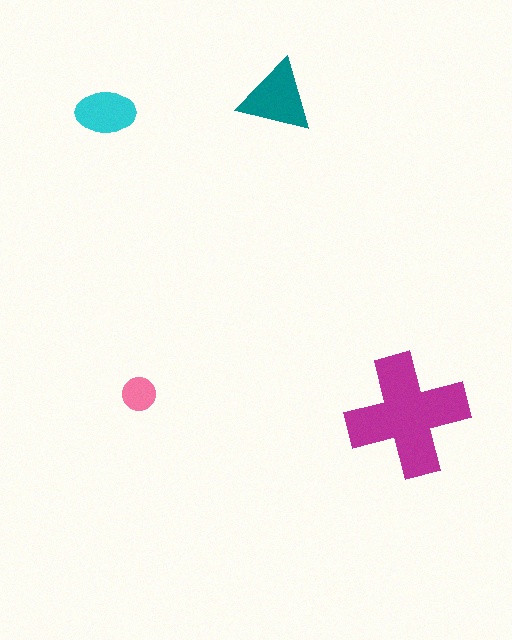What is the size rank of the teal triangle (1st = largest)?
2nd.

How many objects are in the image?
There are 4 objects in the image.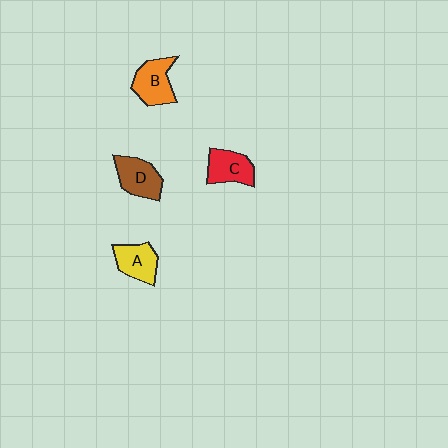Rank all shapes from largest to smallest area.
From largest to smallest: B (orange), D (brown), C (red), A (yellow).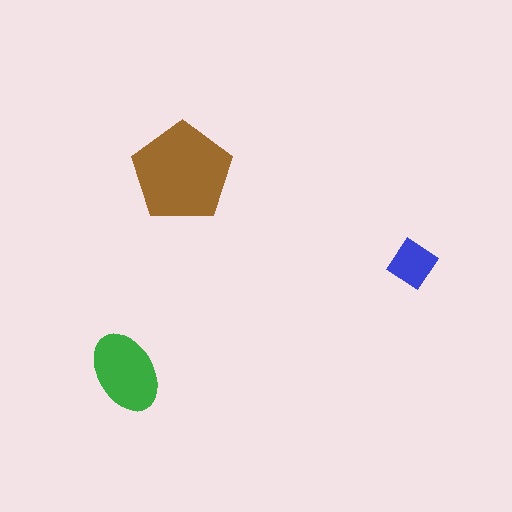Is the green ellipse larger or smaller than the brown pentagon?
Smaller.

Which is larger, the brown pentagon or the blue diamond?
The brown pentagon.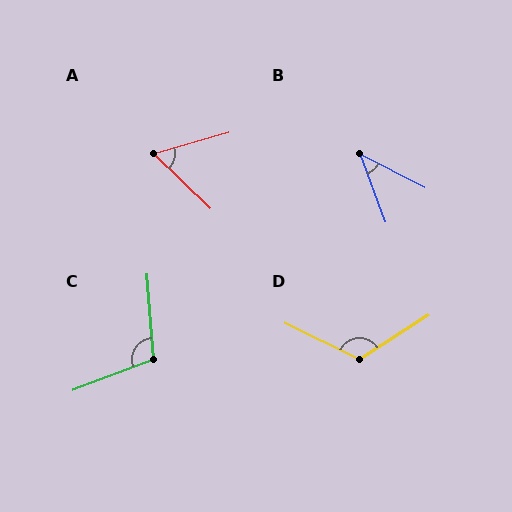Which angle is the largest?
D, at approximately 121 degrees.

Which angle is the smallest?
B, at approximately 42 degrees.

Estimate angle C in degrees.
Approximately 107 degrees.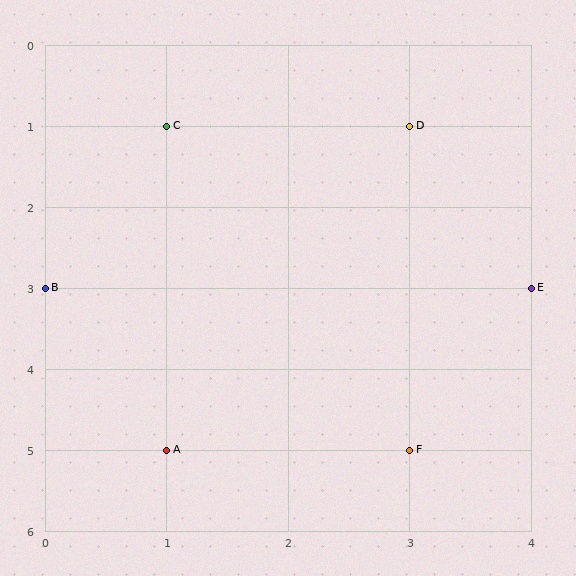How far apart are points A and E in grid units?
Points A and E are 3 columns and 2 rows apart (about 3.6 grid units diagonally).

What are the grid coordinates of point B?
Point B is at grid coordinates (0, 3).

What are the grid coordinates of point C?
Point C is at grid coordinates (1, 1).